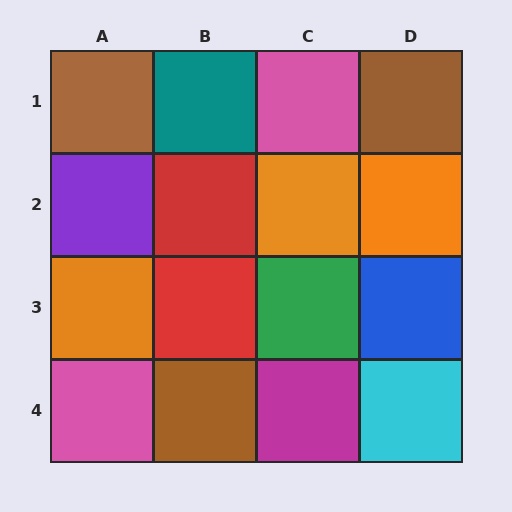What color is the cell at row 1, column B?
Teal.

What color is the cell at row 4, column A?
Pink.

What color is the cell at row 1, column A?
Brown.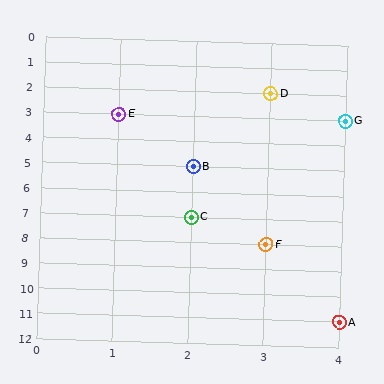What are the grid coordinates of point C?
Point C is at grid coordinates (2, 7).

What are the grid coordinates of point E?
Point E is at grid coordinates (1, 3).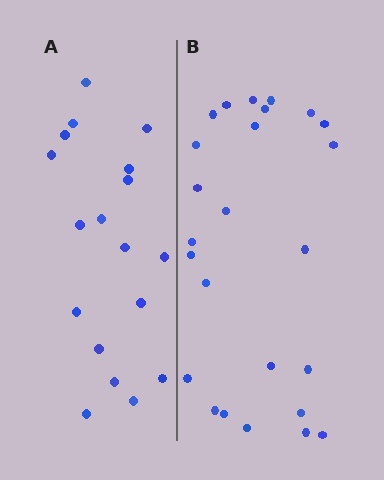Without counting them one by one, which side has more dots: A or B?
Region B (the right region) has more dots.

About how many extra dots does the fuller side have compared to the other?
Region B has roughly 8 or so more dots than region A.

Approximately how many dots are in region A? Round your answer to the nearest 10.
About 20 dots. (The exact count is 18, which rounds to 20.)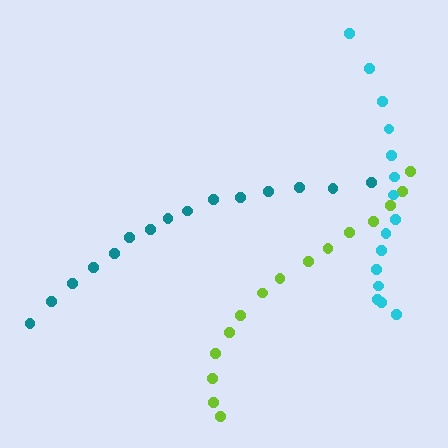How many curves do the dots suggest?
There are 3 distinct paths.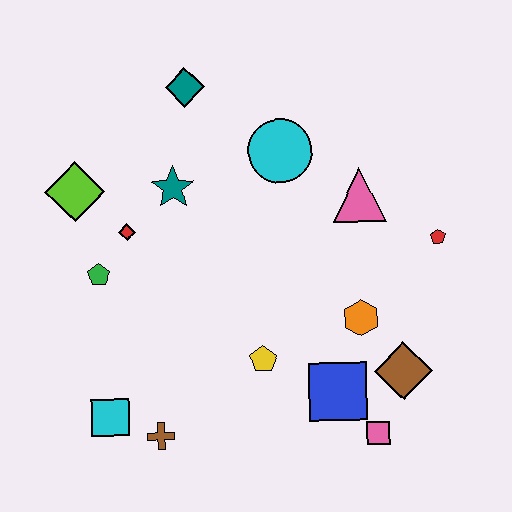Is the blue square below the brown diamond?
Yes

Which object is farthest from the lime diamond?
The pink square is farthest from the lime diamond.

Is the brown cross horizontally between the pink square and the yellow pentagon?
No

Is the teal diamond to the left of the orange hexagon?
Yes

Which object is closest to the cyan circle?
The pink triangle is closest to the cyan circle.